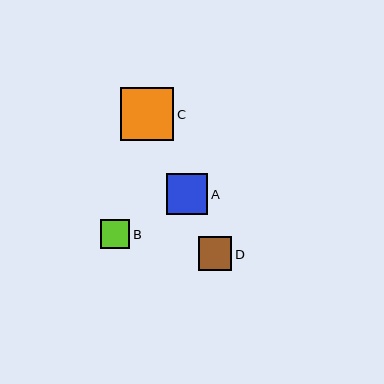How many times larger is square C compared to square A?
Square C is approximately 1.3 times the size of square A.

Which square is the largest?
Square C is the largest with a size of approximately 53 pixels.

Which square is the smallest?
Square B is the smallest with a size of approximately 29 pixels.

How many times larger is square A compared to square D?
Square A is approximately 1.3 times the size of square D.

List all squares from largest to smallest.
From largest to smallest: C, A, D, B.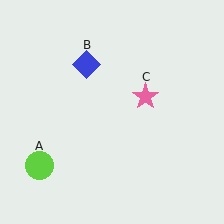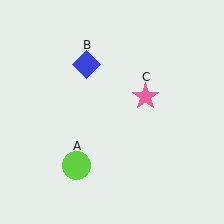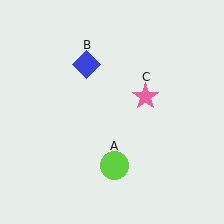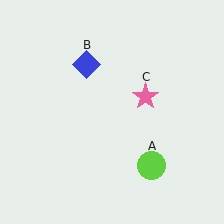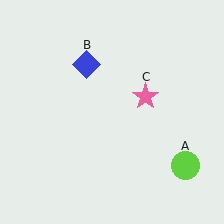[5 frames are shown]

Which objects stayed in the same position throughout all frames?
Blue diamond (object B) and pink star (object C) remained stationary.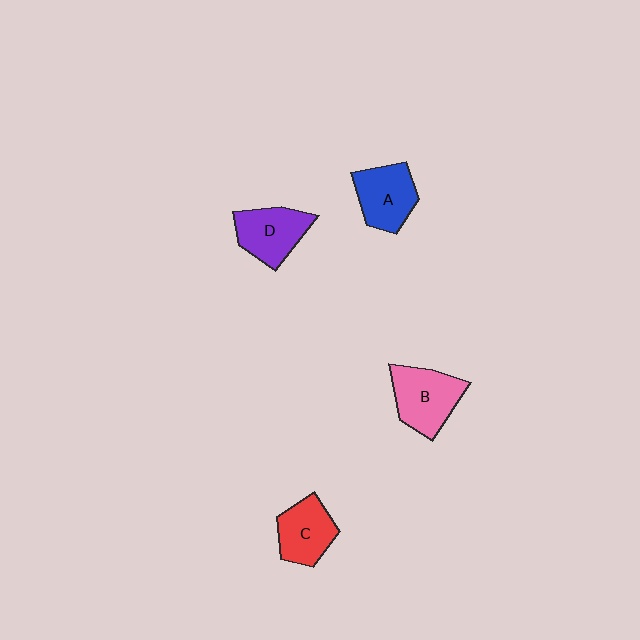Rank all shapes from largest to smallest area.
From largest to smallest: B (pink), D (purple), A (blue), C (red).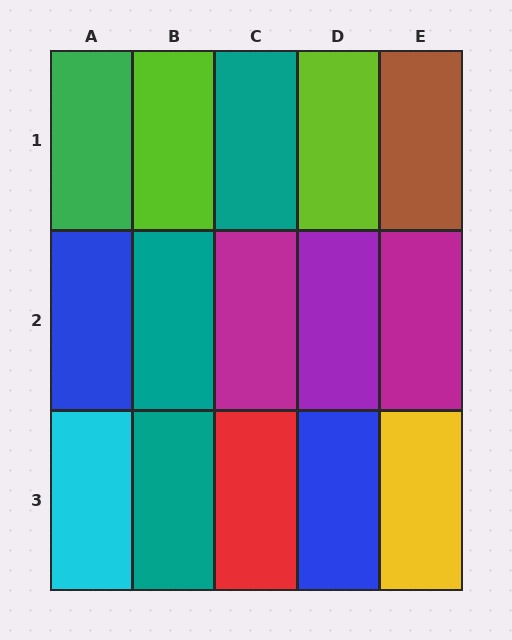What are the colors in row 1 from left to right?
Green, lime, teal, lime, brown.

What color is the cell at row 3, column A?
Cyan.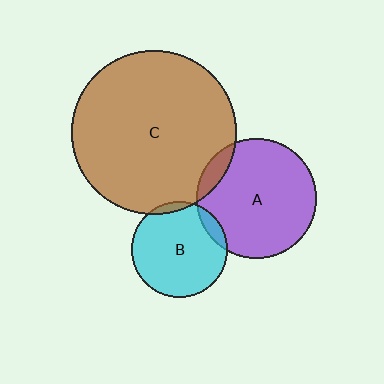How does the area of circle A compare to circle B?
Approximately 1.6 times.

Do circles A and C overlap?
Yes.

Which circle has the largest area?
Circle C (brown).